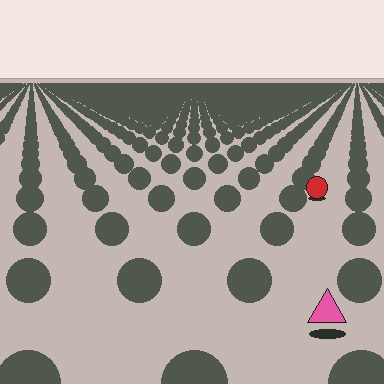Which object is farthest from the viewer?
The red circle is farthest from the viewer. It appears smaller and the ground texture around it is denser.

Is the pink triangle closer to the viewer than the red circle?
Yes. The pink triangle is closer — you can tell from the texture gradient: the ground texture is coarser near it.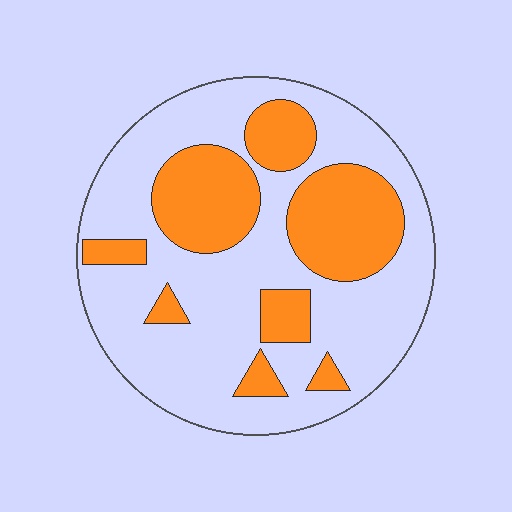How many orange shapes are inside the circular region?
8.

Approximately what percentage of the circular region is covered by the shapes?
Approximately 30%.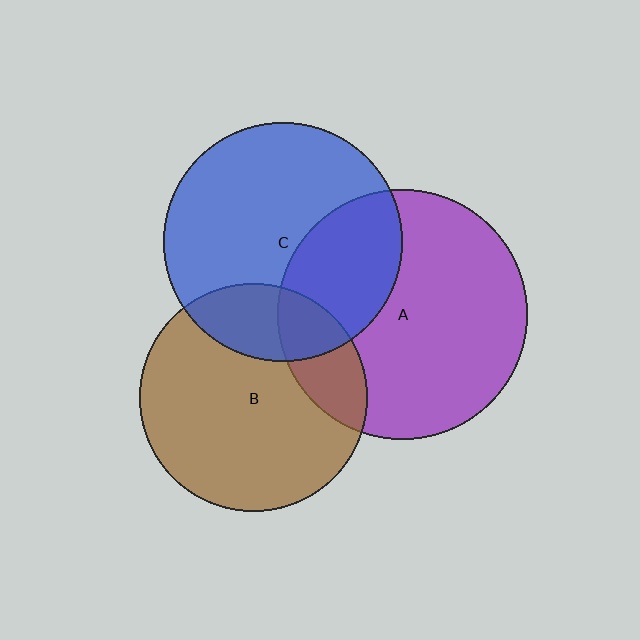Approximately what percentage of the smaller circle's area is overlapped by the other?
Approximately 20%.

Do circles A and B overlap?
Yes.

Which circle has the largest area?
Circle A (purple).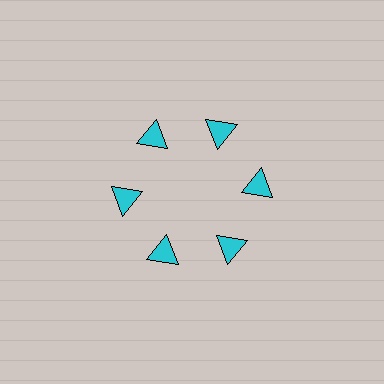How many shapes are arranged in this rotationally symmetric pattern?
There are 6 shapes, arranged in 6 groups of 1.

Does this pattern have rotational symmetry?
Yes, this pattern has 6-fold rotational symmetry. It looks the same after rotating 60 degrees around the center.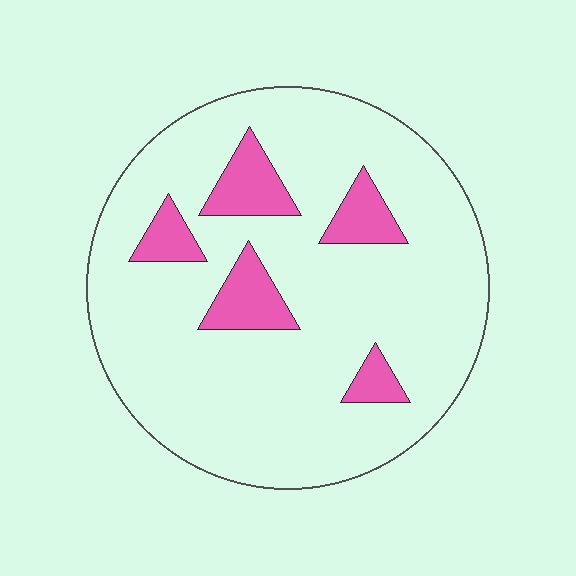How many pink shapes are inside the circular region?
5.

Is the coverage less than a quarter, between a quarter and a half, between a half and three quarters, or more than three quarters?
Less than a quarter.